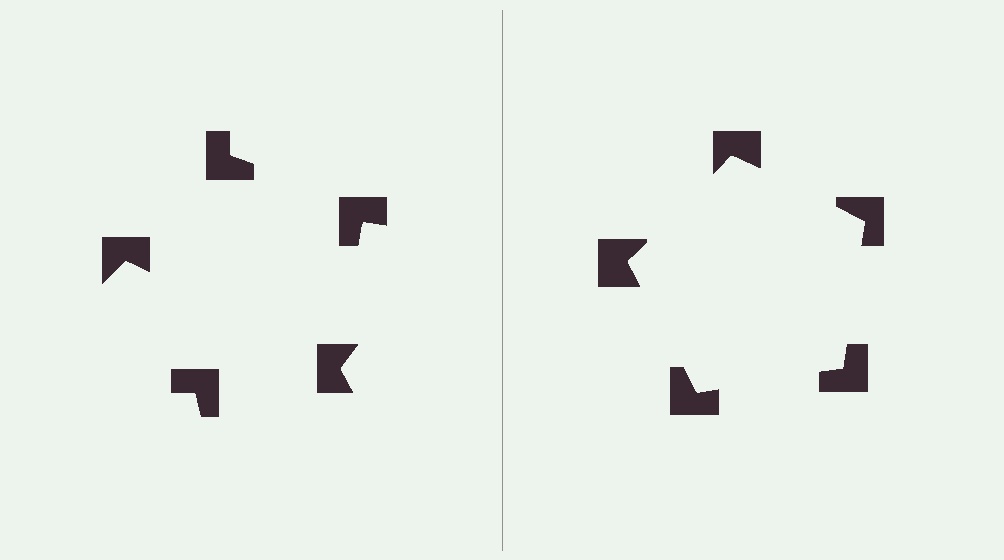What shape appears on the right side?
An illusory pentagon.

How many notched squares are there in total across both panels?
10 — 5 on each side.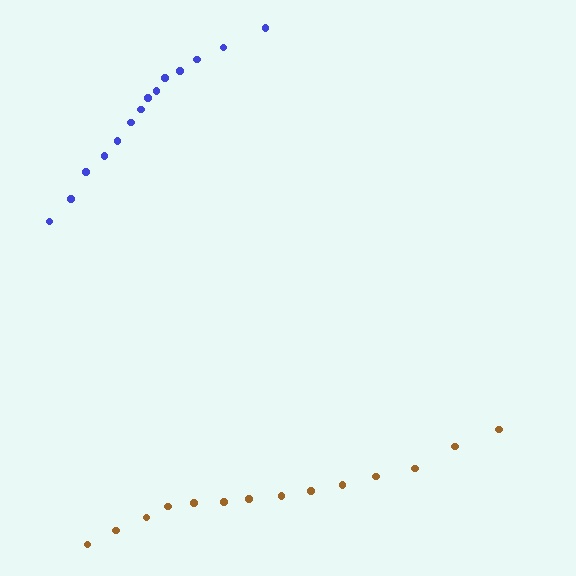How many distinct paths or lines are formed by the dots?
There are 2 distinct paths.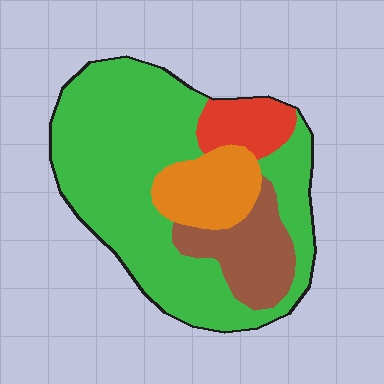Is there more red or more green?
Green.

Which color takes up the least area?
Red, at roughly 10%.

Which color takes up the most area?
Green, at roughly 65%.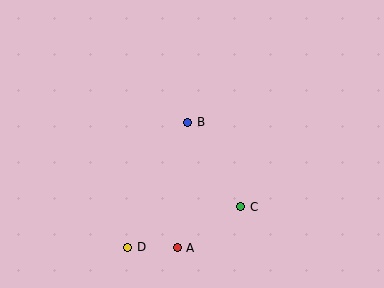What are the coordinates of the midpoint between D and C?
The midpoint between D and C is at (184, 227).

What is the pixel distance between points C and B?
The distance between C and B is 100 pixels.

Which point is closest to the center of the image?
Point B at (188, 122) is closest to the center.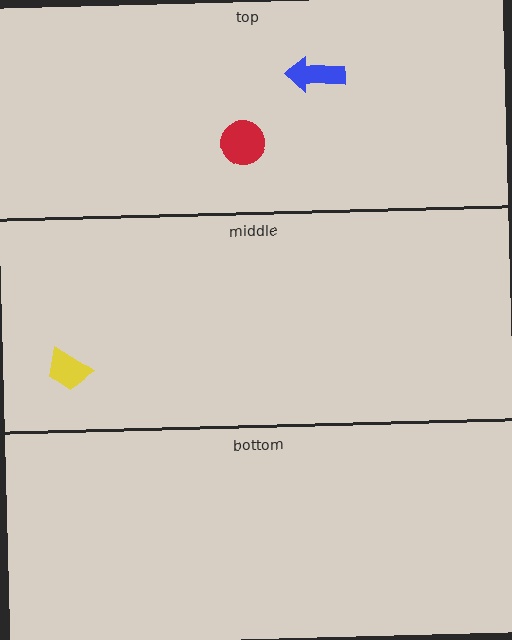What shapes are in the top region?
The blue arrow, the red circle.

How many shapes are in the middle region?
1.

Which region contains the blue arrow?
The top region.